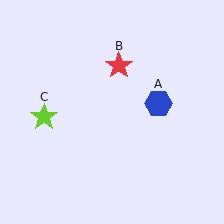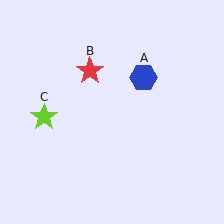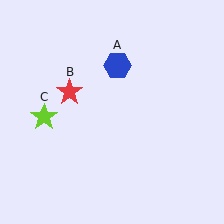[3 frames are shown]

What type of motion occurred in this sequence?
The blue hexagon (object A), red star (object B) rotated counterclockwise around the center of the scene.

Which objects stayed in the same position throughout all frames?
Lime star (object C) remained stationary.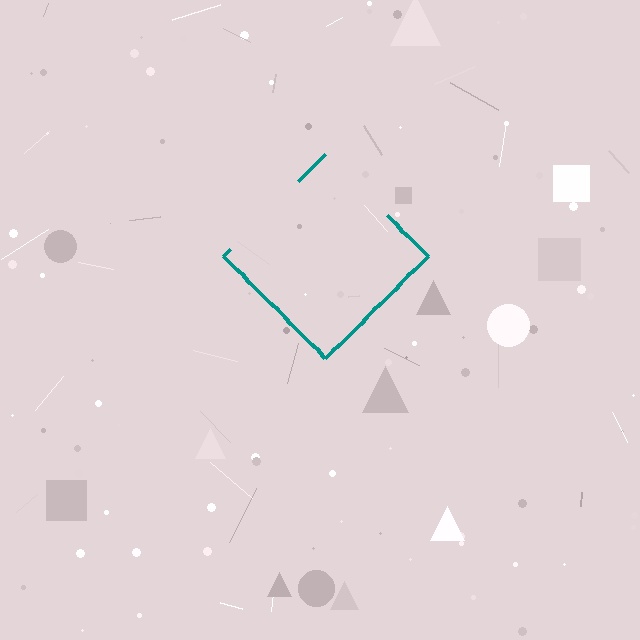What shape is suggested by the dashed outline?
The dashed outline suggests a diamond.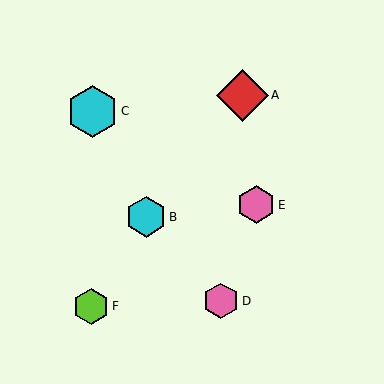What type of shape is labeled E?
Shape E is a pink hexagon.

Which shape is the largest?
The cyan hexagon (labeled C) is the largest.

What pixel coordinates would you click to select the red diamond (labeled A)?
Click at (243, 95) to select the red diamond A.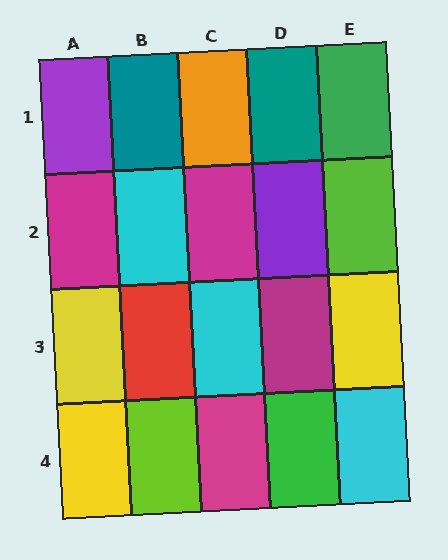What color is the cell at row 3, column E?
Yellow.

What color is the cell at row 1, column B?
Teal.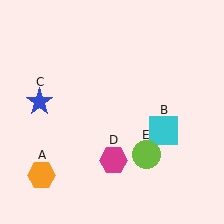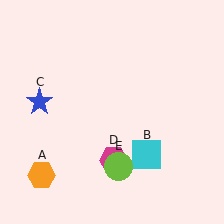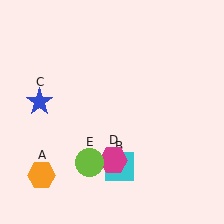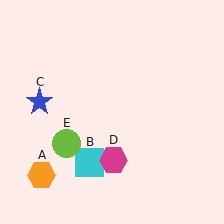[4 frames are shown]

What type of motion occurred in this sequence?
The cyan square (object B), lime circle (object E) rotated clockwise around the center of the scene.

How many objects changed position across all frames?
2 objects changed position: cyan square (object B), lime circle (object E).